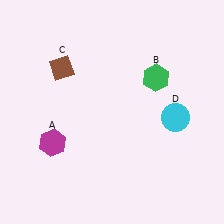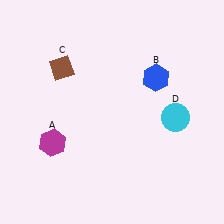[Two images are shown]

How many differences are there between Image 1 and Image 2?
There is 1 difference between the two images.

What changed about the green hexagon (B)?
In Image 1, B is green. In Image 2, it changed to blue.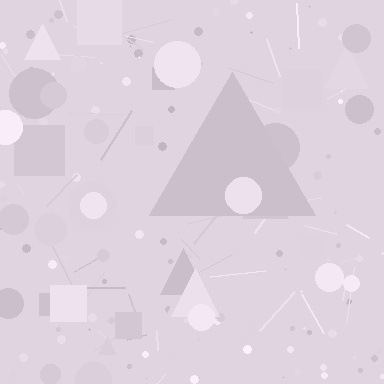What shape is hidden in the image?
A triangle is hidden in the image.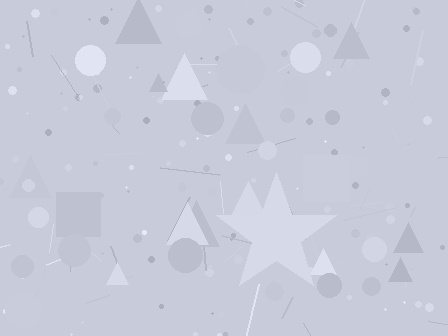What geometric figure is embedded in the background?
A star is embedded in the background.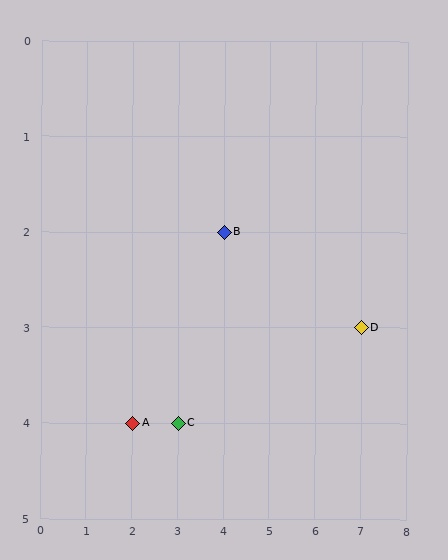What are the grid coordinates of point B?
Point B is at grid coordinates (4, 2).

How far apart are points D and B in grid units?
Points D and B are 3 columns and 1 row apart (about 3.2 grid units diagonally).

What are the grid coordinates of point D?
Point D is at grid coordinates (7, 3).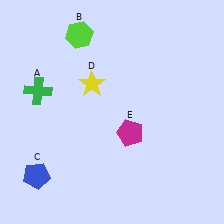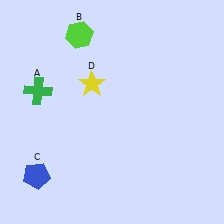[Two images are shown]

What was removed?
The magenta pentagon (E) was removed in Image 2.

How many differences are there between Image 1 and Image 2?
There is 1 difference between the two images.